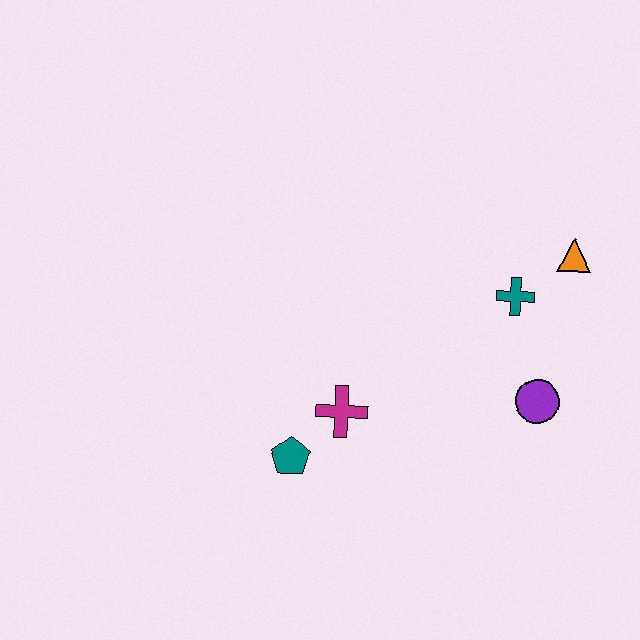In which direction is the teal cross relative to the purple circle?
The teal cross is above the purple circle.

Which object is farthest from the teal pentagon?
The orange triangle is farthest from the teal pentagon.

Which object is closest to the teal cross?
The orange triangle is closest to the teal cross.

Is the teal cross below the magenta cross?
No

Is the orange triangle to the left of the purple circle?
No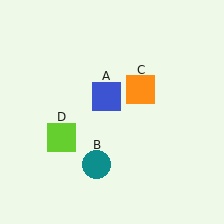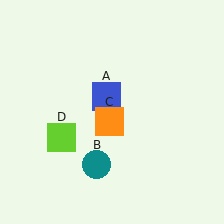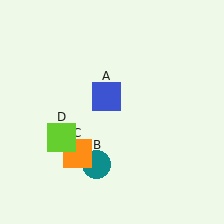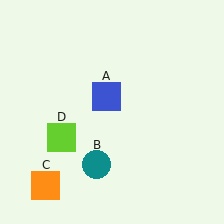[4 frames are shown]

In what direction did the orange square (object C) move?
The orange square (object C) moved down and to the left.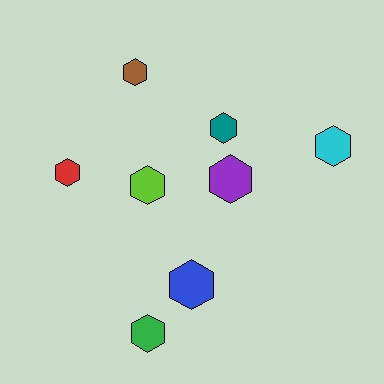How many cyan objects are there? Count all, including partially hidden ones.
There is 1 cyan object.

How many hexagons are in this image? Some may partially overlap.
There are 8 hexagons.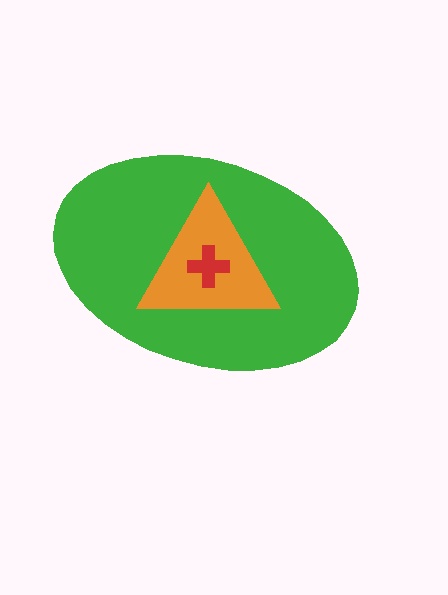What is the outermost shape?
The green ellipse.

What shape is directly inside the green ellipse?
The orange triangle.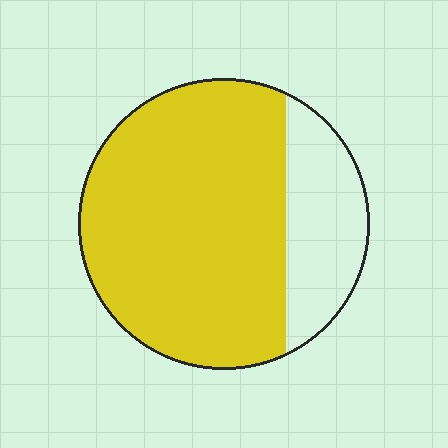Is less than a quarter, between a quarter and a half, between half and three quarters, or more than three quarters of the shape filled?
More than three quarters.